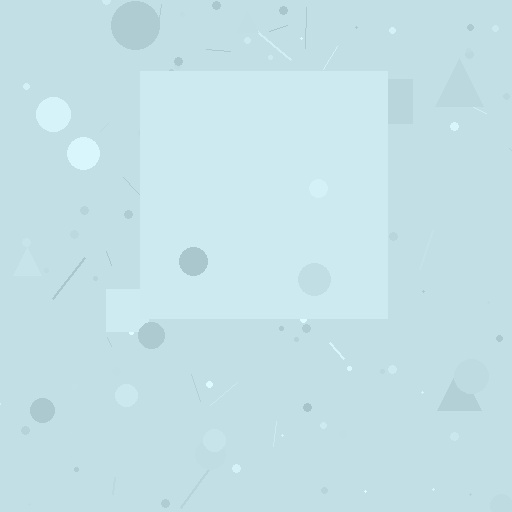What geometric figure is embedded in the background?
A square is embedded in the background.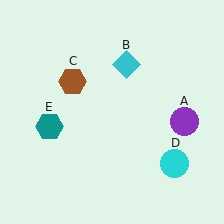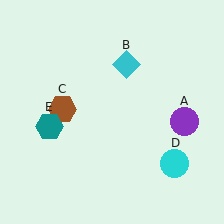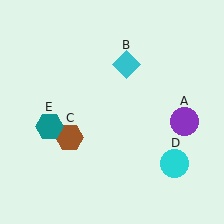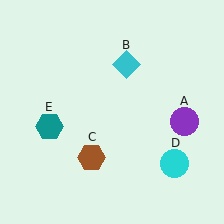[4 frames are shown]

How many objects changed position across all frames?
1 object changed position: brown hexagon (object C).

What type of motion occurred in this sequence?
The brown hexagon (object C) rotated counterclockwise around the center of the scene.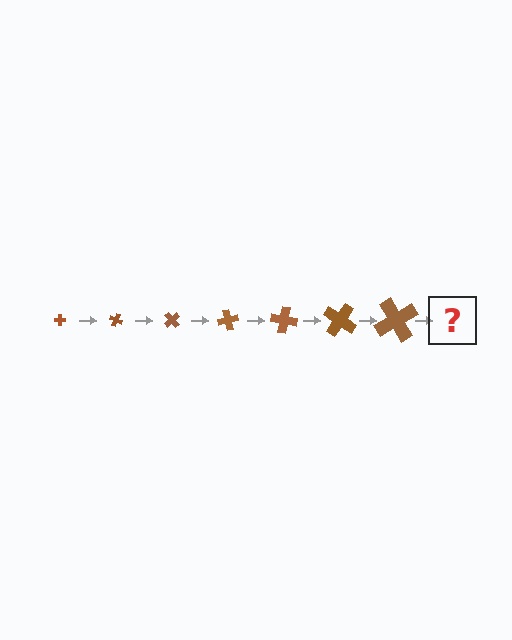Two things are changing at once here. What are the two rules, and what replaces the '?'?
The two rules are that the cross grows larger each step and it rotates 25 degrees each step. The '?' should be a cross, larger than the previous one and rotated 175 degrees from the start.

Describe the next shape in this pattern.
It should be a cross, larger than the previous one and rotated 175 degrees from the start.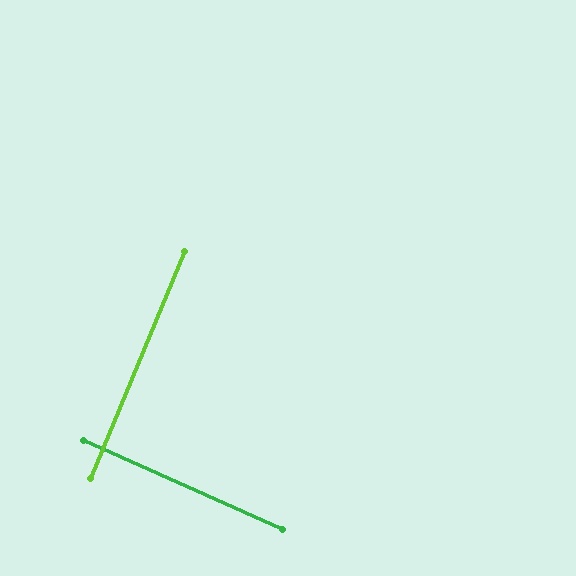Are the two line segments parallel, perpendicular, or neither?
Perpendicular — they meet at approximately 88°.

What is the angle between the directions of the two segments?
Approximately 88 degrees.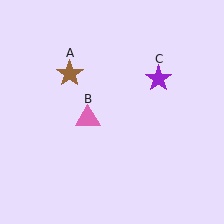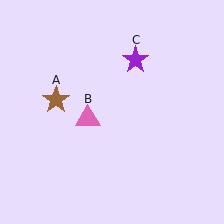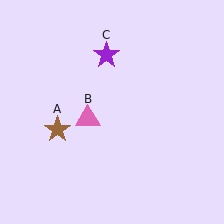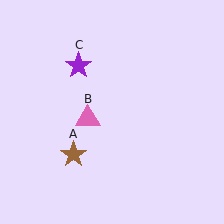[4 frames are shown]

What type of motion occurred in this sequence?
The brown star (object A), purple star (object C) rotated counterclockwise around the center of the scene.